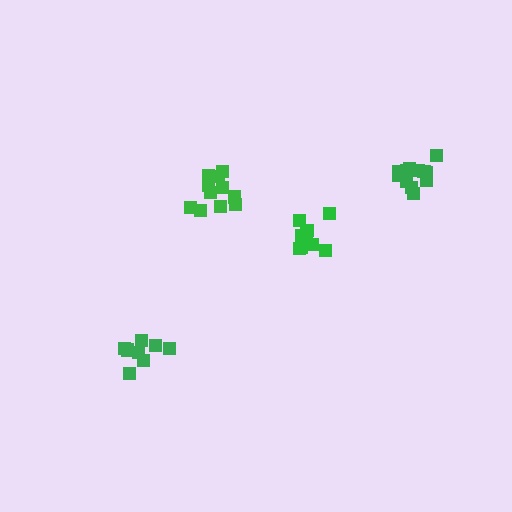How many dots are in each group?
Group 1: 9 dots, Group 2: 11 dots, Group 3: 8 dots, Group 4: 12 dots (40 total).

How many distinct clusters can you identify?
There are 4 distinct clusters.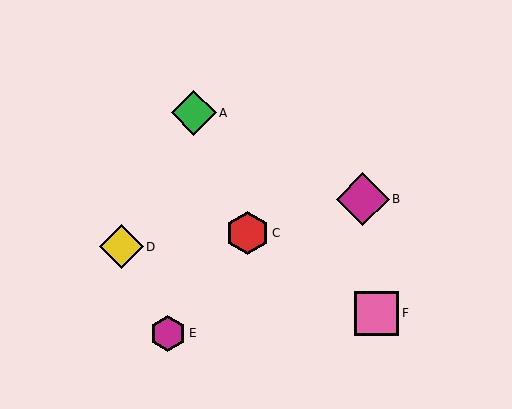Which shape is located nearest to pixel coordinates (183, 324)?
The magenta hexagon (labeled E) at (168, 333) is nearest to that location.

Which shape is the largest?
The magenta diamond (labeled B) is the largest.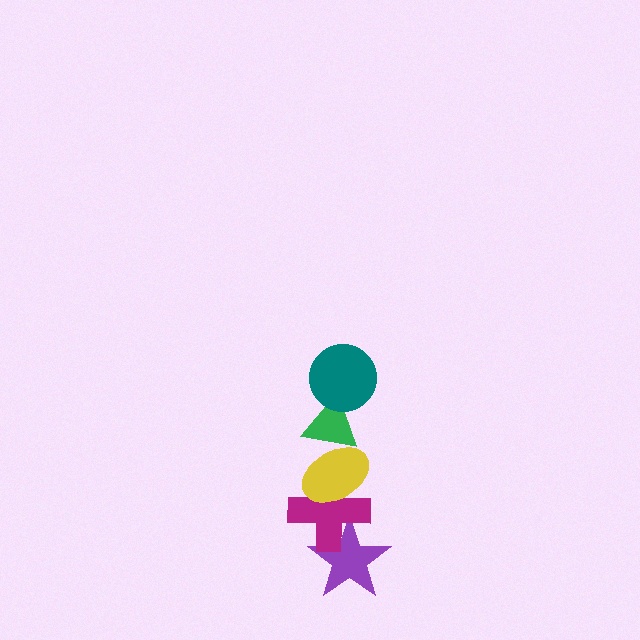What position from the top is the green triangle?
The green triangle is 2nd from the top.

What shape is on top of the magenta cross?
The yellow ellipse is on top of the magenta cross.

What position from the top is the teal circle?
The teal circle is 1st from the top.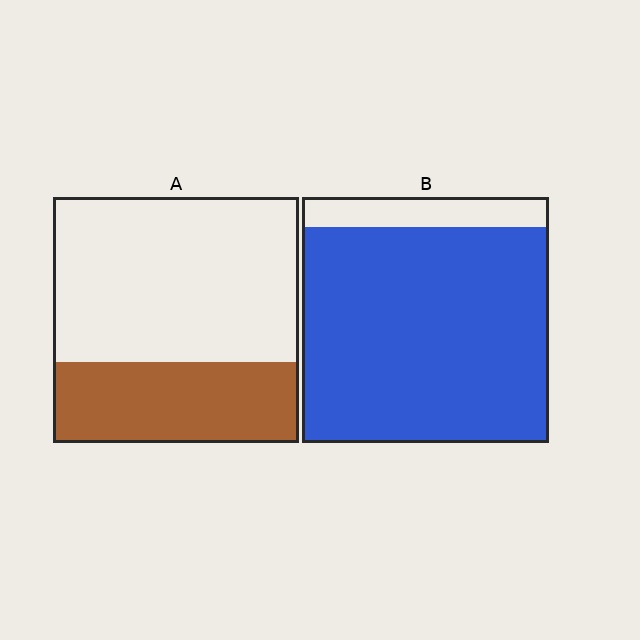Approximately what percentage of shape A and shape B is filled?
A is approximately 35% and B is approximately 90%.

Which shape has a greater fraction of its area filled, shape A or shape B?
Shape B.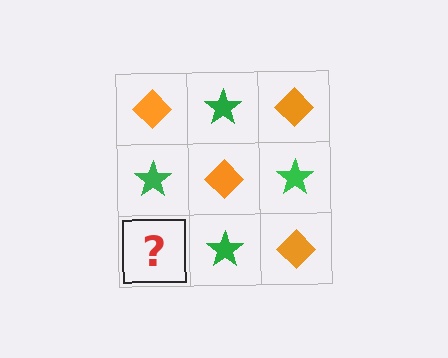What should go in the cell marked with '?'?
The missing cell should contain an orange diamond.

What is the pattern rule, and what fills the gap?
The rule is that it alternates orange diamond and green star in a checkerboard pattern. The gap should be filled with an orange diamond.